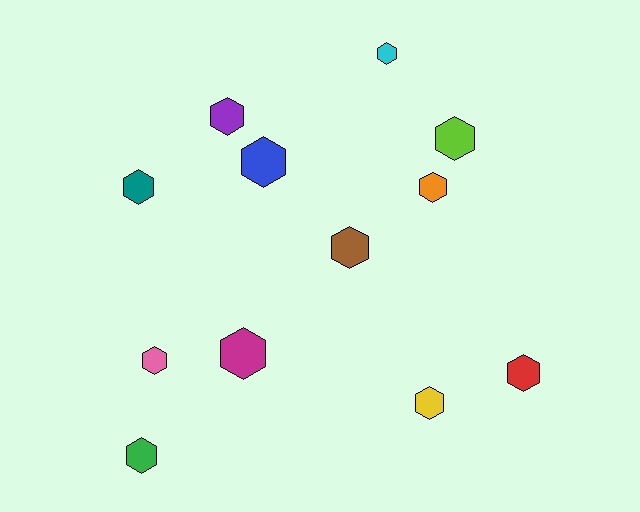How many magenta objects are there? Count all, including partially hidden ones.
There is 1 magenta object.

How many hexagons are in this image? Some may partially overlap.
There are 12 hexagons.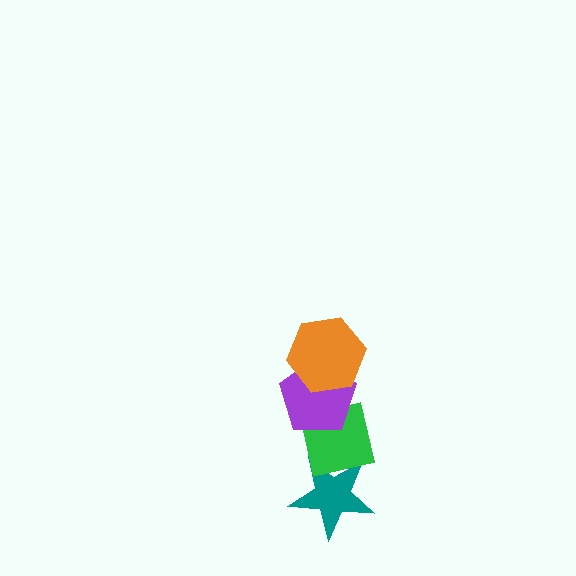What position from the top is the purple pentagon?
The purple pentagon is 2nd from the top.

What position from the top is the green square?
The green square is 3rd from the top.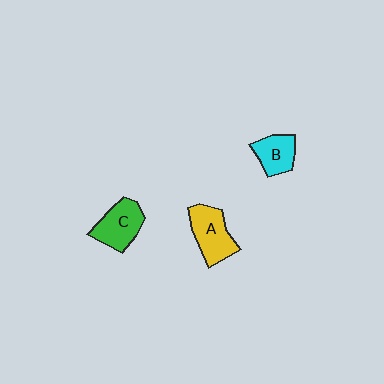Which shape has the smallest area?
Shape B (cyan).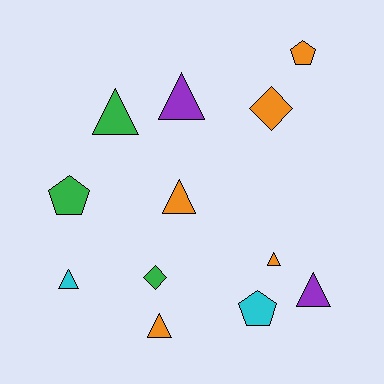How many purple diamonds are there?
There are no purple diamonds.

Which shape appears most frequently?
Triangle, with 7 objects.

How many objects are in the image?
There are 12 objects.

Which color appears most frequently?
Orange, with 5 objects.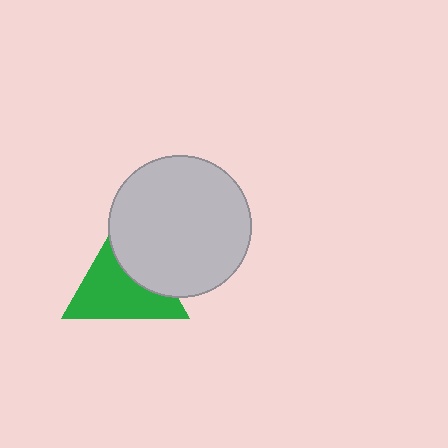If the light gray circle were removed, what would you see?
You would see the complete green triangle.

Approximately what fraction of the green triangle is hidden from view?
Roughly 36% of the green triangle is hidden behind the light gray circle.